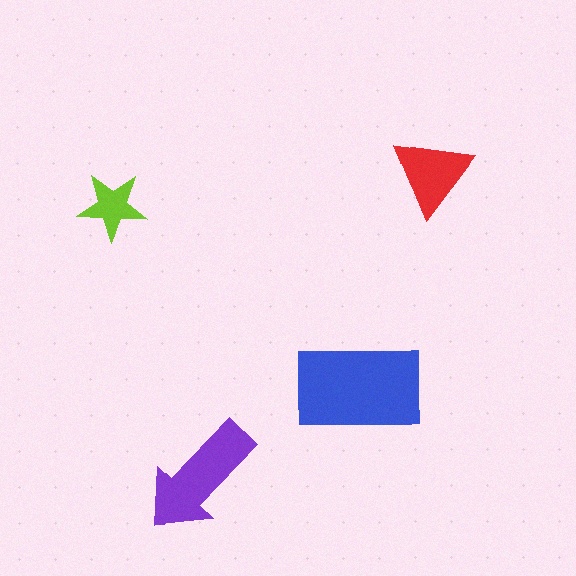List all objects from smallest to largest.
The lime star, the red triangle, the purple arrow, the blue rectangle.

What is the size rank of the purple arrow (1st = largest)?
2nd.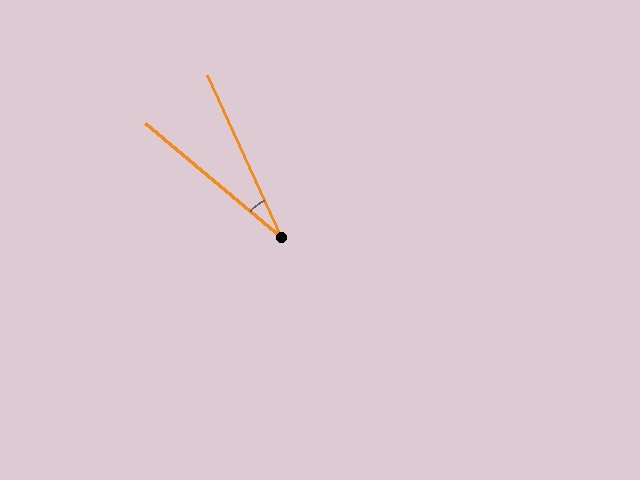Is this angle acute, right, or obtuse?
It is acute.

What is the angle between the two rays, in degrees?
Approximately 25 degrees.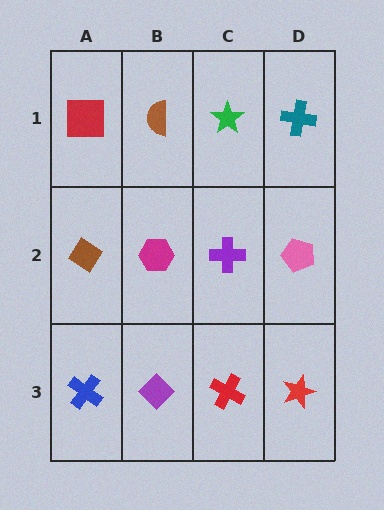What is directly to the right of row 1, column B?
A green star.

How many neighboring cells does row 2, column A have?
3.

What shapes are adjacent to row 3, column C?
A purple cross (row 2, column C), a purple diamond (row 3, column B), a red star (row 3, column D).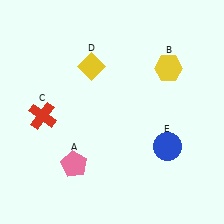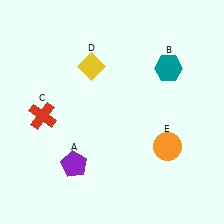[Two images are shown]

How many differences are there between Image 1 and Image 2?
There are 3 differences between the two images.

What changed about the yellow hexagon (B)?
In Image 1, B is yellow. In Image 2, it changed to teal.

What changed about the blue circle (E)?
In Image 1, E is blue. In Image 2, it changed to orange.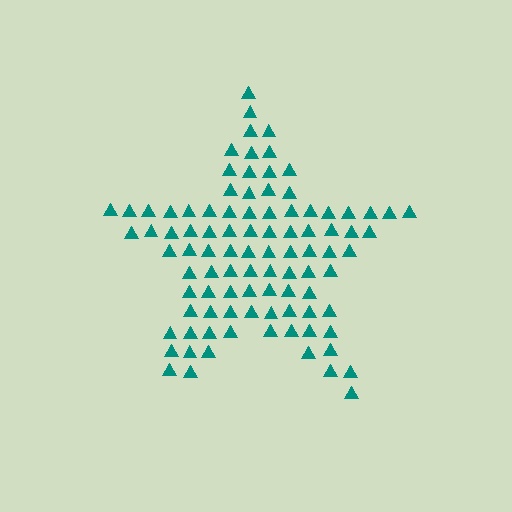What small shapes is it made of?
It is made of small triangles.